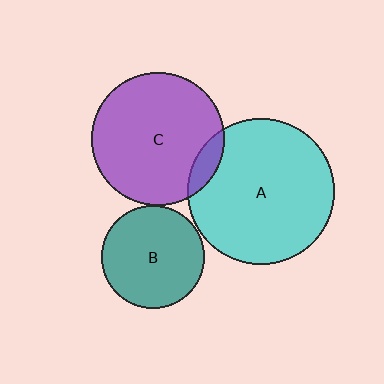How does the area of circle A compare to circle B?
Approximately 2.0 times.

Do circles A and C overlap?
Yes.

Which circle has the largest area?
Circle A (cyan).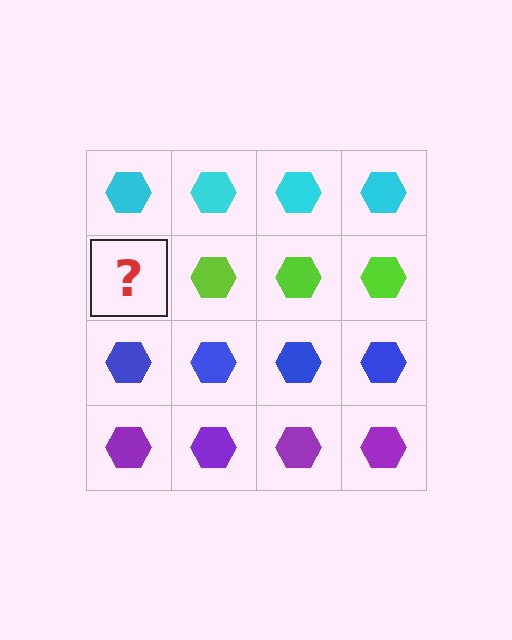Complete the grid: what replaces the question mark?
The question mark should be replaced with a lime hexagon.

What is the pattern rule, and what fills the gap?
The rule is that each row has a consistent color. The gap should be filled with a lime hexagon.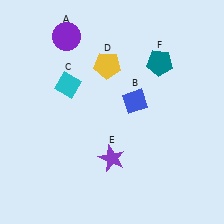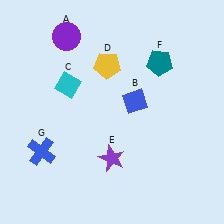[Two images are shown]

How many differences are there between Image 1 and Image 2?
There is 1 difference between the two images.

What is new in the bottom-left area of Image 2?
A blue cross (G) was added in the bottom-left area of Image 2.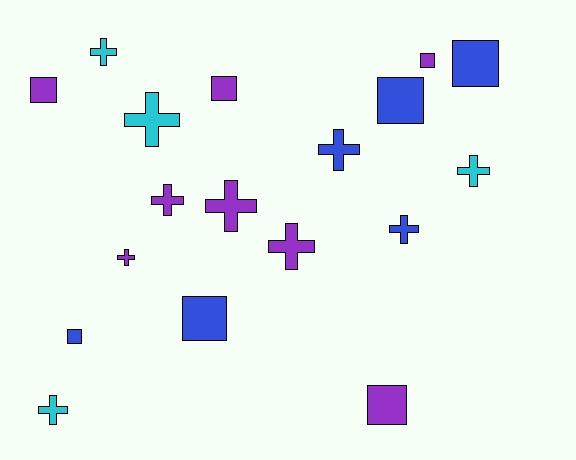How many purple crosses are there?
There are 4 purple crosses.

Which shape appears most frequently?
Cross, with 10 objects.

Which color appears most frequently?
Purple, with 8 objects.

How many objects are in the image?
There are 18 objects.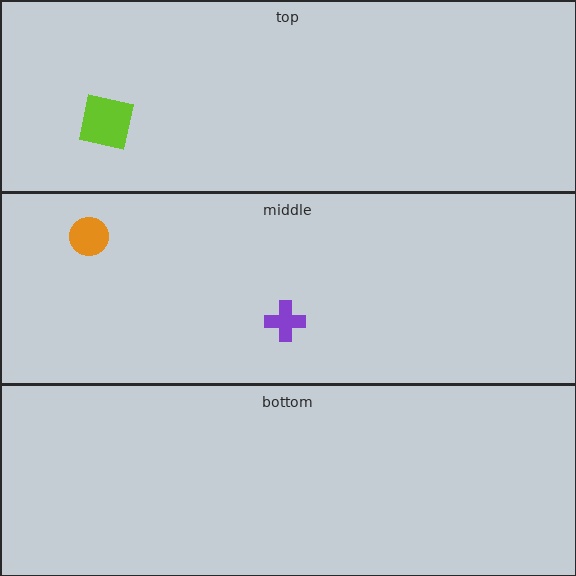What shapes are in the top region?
The lime square.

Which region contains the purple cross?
The middle region.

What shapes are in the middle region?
The orange circle, the purple cross.